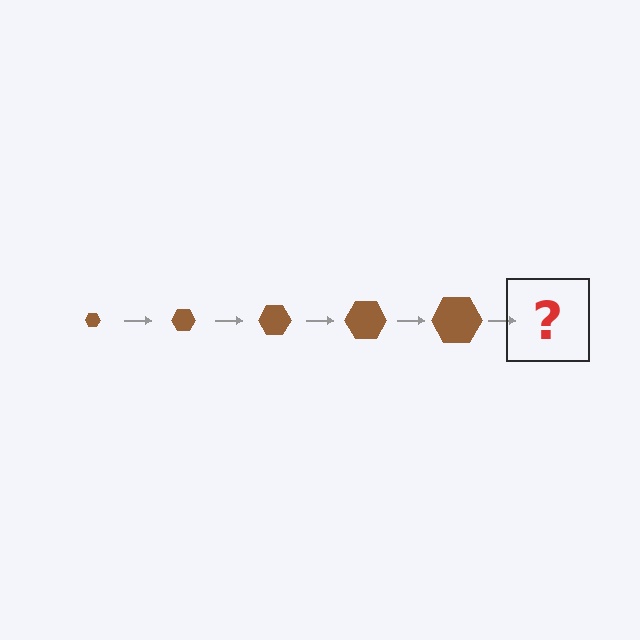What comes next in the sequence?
The next element should be a brown hexagon, larger than the previous one.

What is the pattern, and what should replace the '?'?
The pattern is that the hexagon gets progressively larger each step. The '?' should be a brown hexagon, larger than the previous one.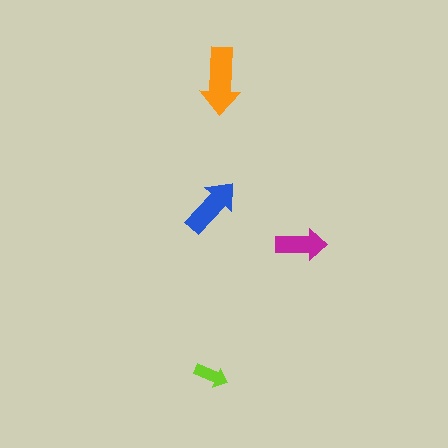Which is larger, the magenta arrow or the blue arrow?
The blue one.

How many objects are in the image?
There are 4 objects in the image.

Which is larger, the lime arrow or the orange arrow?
The orange one.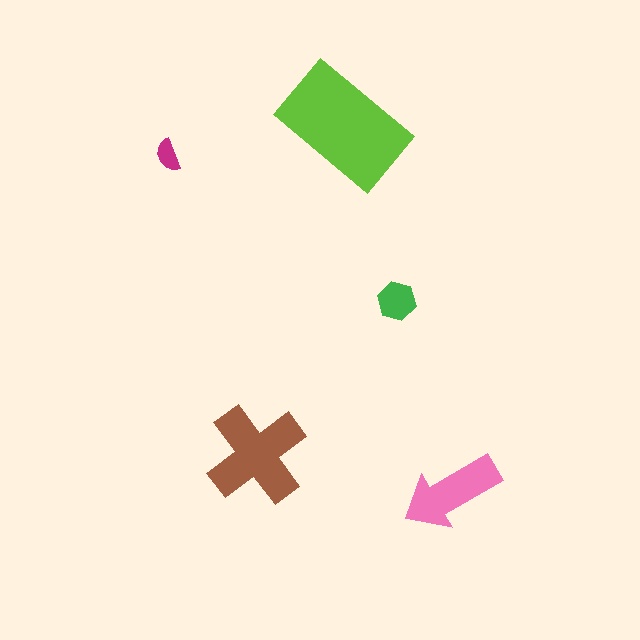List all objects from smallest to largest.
The magenta semicircle, the green hexagon, the pink arrow, the brown cross, the lime rectangle.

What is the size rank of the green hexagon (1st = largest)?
4th.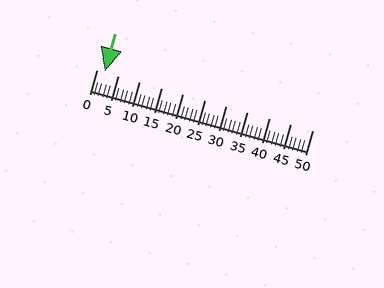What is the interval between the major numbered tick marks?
The major tick marks are spaced 5 units apart.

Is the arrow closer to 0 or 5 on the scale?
The arrow is closer to 0.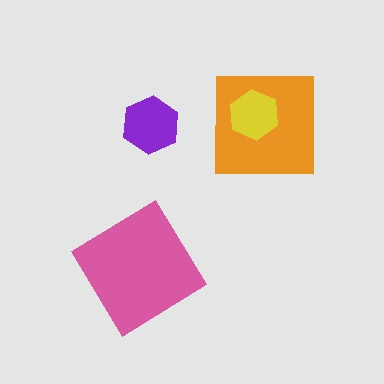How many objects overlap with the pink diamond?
0 objects overlap with the pink diamond.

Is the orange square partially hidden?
Yes, it is partially covered by another shape.